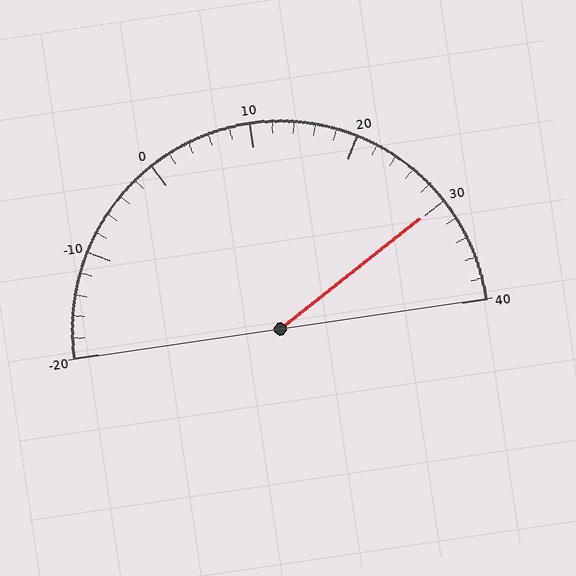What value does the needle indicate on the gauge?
The needle indicates approximately 30.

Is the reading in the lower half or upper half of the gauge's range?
The reading is in the upper half of the range (-20 to 40).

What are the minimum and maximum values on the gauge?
The gauge ranges from -20 to 40.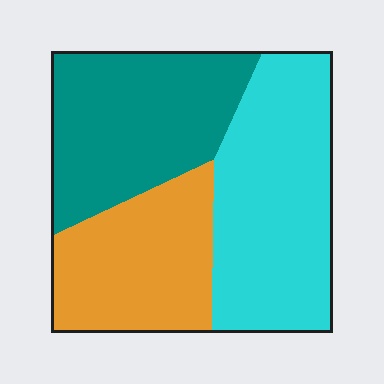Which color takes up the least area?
Orange, at roughly 25%.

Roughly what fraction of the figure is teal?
Teal takes up about one third (1/3) of the figure.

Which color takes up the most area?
Cyan, at roughly 40%.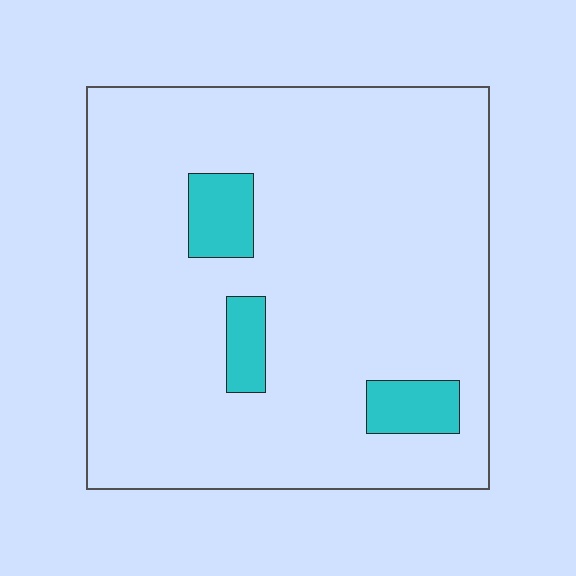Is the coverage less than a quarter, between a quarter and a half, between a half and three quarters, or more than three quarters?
Less than a quarter.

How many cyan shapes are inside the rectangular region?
3.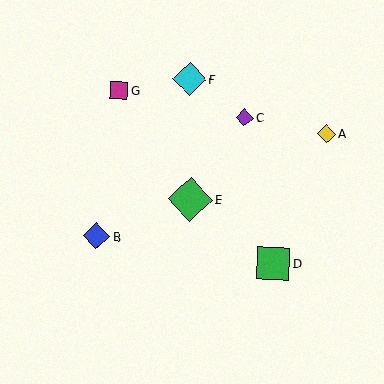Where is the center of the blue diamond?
The center of the blue diamond is at (97, 236).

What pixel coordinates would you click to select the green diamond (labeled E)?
Click at (190, 199) to select the green diamond E.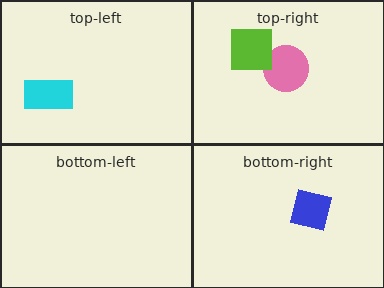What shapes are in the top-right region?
The pink circle, the lime square.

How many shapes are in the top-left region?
1.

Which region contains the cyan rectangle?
The top-left region.